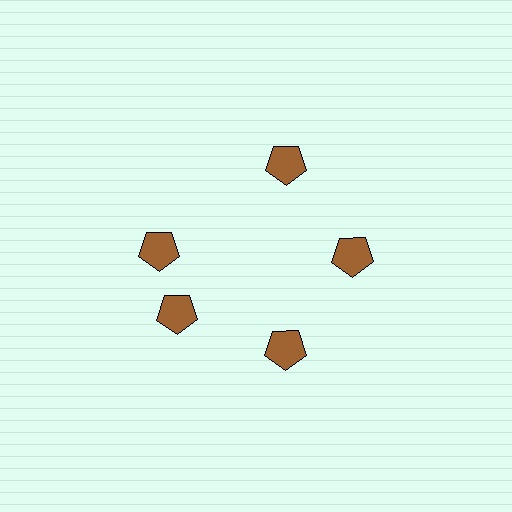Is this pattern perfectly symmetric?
No. The 5 brown pentagons are arranged in a ring, but one element near the 10 o'clock position is rotated out of alignment along the ring, breaking the 5-fold rotational symmetry.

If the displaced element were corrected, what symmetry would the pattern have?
It would have 5-fold rotational symmetry — the pattern would map onto itself every 72 degrees.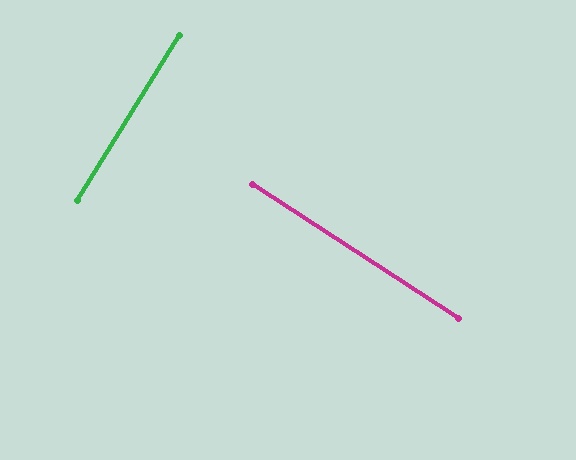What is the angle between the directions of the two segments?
Approximately 88 degrees.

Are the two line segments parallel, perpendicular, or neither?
Perpendicular — they meet at approximately 88°.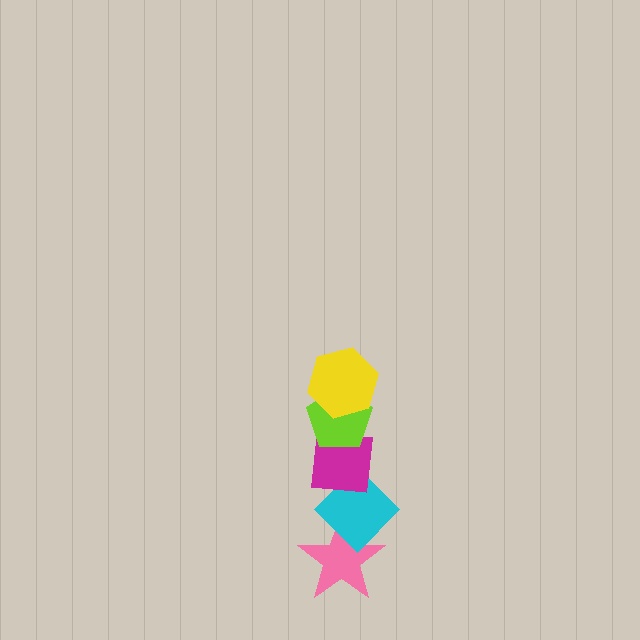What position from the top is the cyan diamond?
The cyan diamond is 4th from the top.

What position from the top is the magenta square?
The magenta square is 3rd from the top.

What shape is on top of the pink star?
The cyan diamond is on top of the pink star.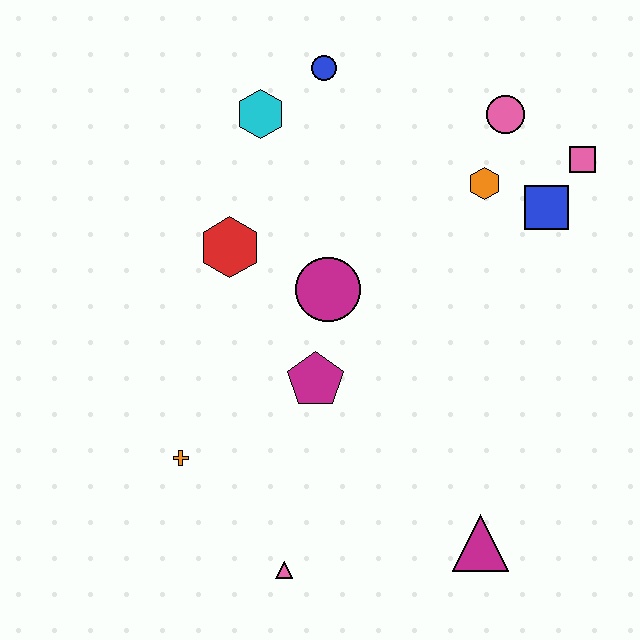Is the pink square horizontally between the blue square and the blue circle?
No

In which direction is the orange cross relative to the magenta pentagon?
The orange cross is to the left of the magenta pentagon.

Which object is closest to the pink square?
The blue square is closest to the pink square.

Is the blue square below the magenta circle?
No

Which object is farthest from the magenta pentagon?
The pink square is farthest from the magenta pentagon.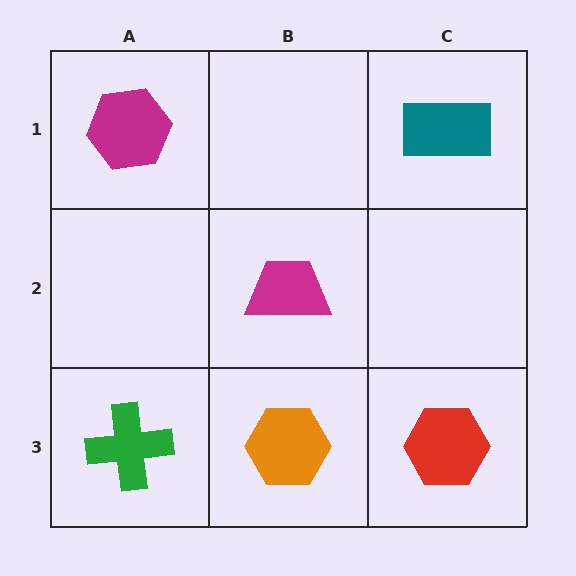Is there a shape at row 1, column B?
No, that cell is empty.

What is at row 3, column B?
An orange hexagon.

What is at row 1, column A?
A magenta hexagon.